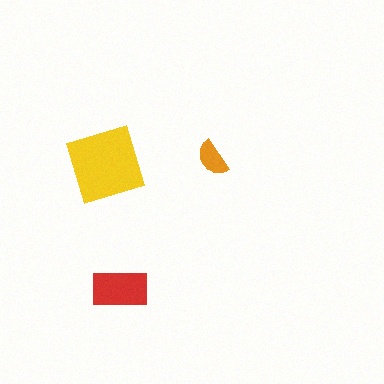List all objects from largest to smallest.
The yellow diamond, the red rectangle, the orange semicircle.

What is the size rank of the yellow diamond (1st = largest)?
1st.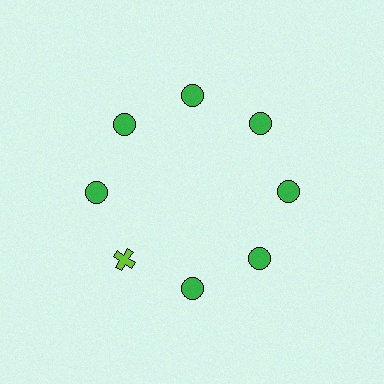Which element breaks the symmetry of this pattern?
The lime cross at roughly the 8 o'clock position breaks the symmetry. All other shapes are green circles.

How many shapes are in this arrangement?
There are 8 shapes arranged in a ring pattern.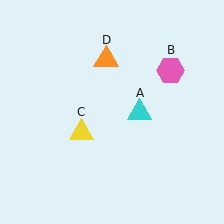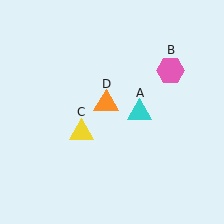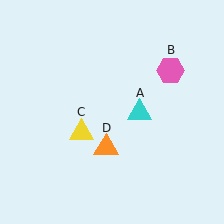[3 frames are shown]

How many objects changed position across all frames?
1 object changed position: orange triangle (object D).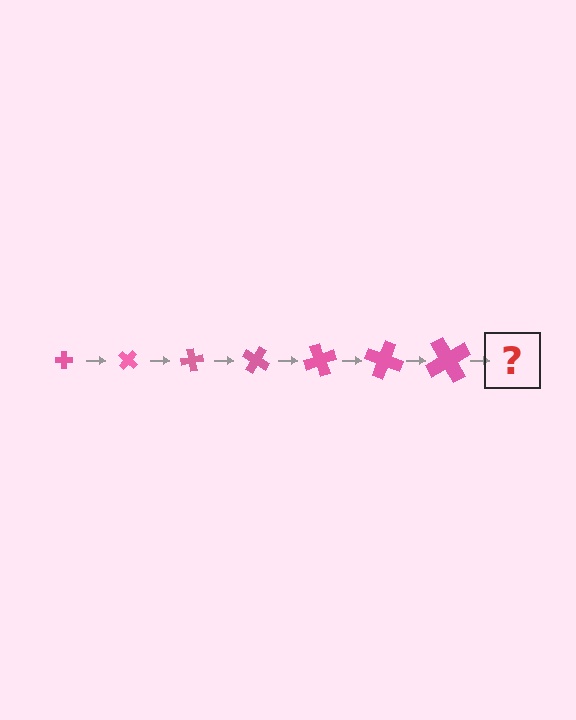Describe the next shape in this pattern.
It should be a cross, larger than the previous one and rotated 280 degrees from the start.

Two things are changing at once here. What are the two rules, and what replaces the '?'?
The two rules are that the cross grows larger each step and it rotates 40 degrees each step. The '?' should be a cross, larger than the previous one and rotated 280 degrees from the start.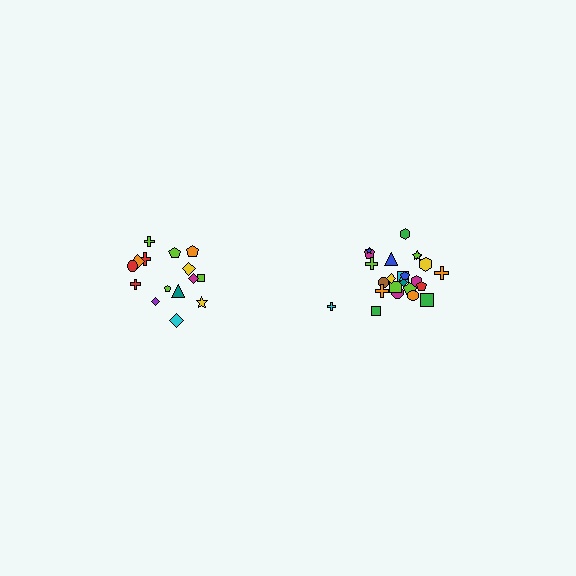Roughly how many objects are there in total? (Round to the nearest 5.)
Roughly 40 objects in total.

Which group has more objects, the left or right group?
The right group.